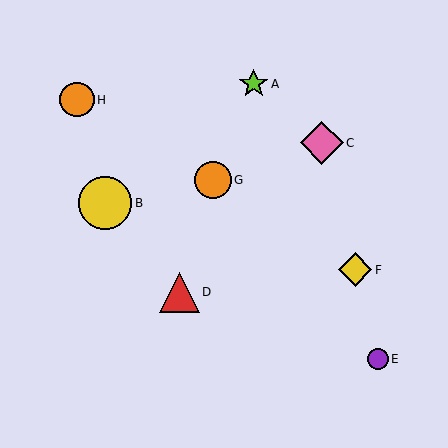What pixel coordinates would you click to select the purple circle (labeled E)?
Click at (378, 359) to select the purple circle E.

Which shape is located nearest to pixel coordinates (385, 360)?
The purple circle (labeled E) at (378, 359) is nearest to that location.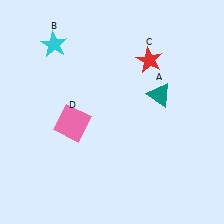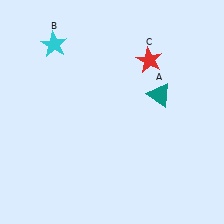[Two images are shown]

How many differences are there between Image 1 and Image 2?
There is 1 difference between the two images.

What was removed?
The pink square (D) was removed in Image 2.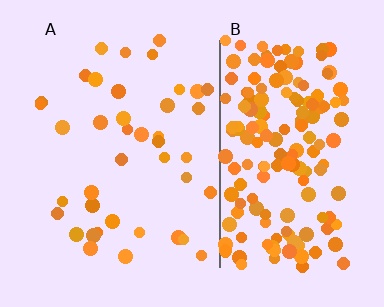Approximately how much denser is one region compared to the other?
Approximately 4.4× — region B over region A.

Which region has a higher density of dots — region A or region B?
B (the right).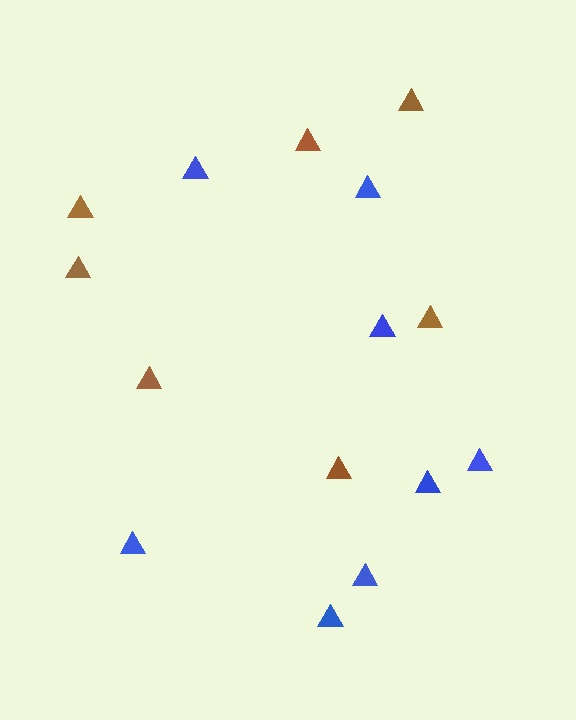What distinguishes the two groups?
There are 2 groups: one group of brown triangles (7) and one group of blue triangles (8).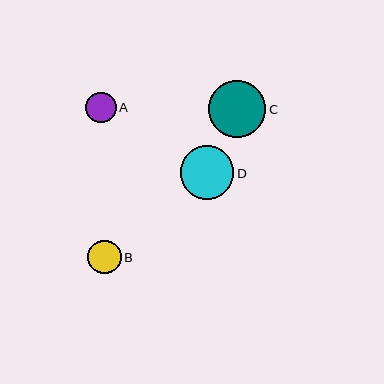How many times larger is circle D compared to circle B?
Circle D is approximately 1.6 times the size of circle B.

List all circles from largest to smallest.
From largest to smallest: C, D, B, A.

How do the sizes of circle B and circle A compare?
Circle B and circle A are approximately the same size.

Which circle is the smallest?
Circle A is the smallest with a size of approximately 31 pixels.